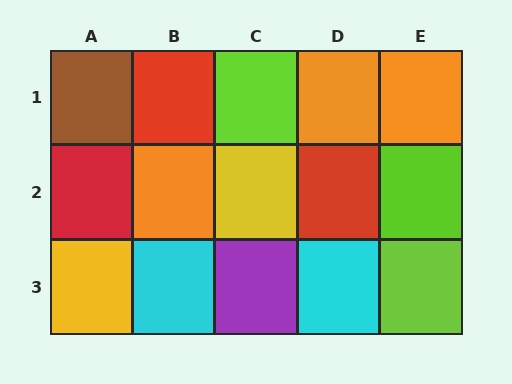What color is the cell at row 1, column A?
Brown.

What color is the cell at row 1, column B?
Red.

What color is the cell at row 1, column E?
Orange.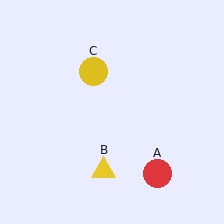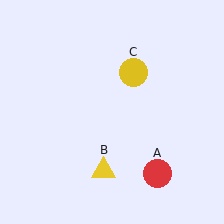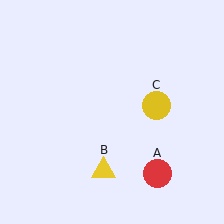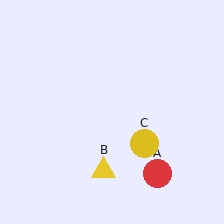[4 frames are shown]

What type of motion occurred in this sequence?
The yellow circle (object C) rotated clockwise around the center of the scene.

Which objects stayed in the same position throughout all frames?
Red circle (object A) and yellow triangle (object B) remained stationary.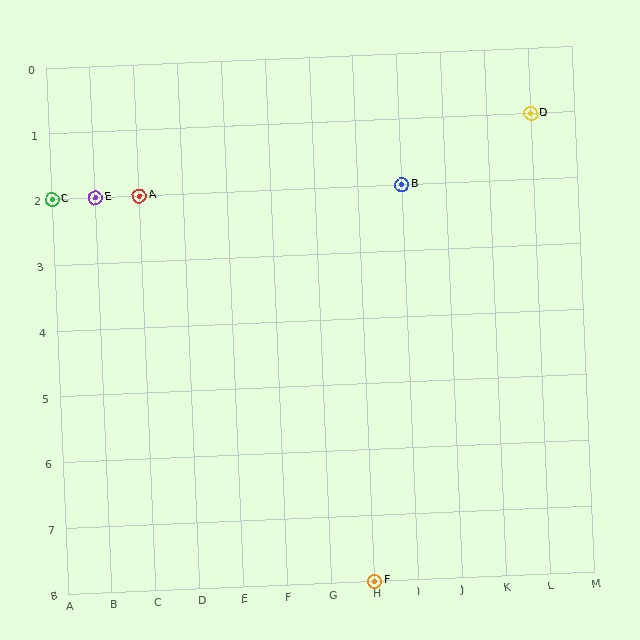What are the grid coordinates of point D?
Point D is at grid coordinates (L, 1).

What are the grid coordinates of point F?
Point F is at grid coordinates (H, 8).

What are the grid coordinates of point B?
Point B is at grid coordinates (I, 2).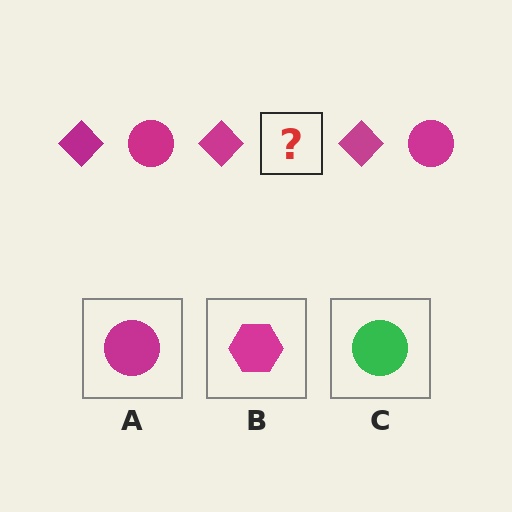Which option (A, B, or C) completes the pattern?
A.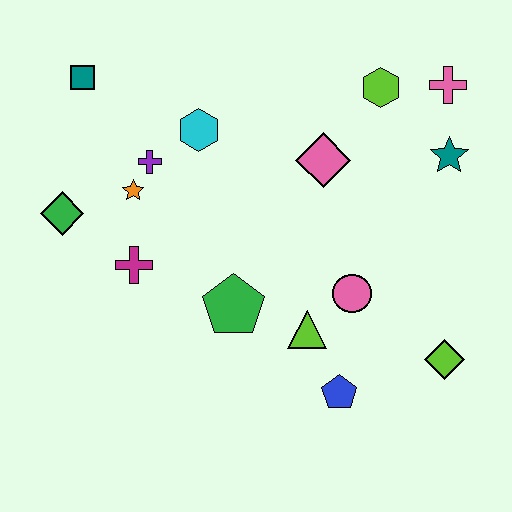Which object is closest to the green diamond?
The orange star is closest to the green diamond.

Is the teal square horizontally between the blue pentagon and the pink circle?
No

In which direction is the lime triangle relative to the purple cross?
The lime triangle is below the purple cross.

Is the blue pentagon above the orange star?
No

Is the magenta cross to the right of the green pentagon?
No